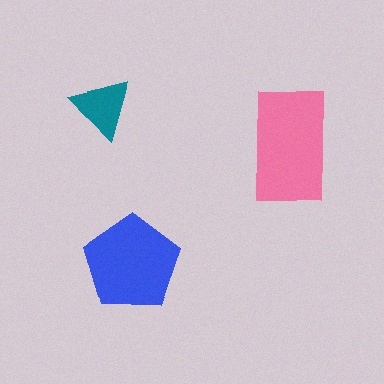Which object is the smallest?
The teal triangle.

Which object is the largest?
The pink rectangle.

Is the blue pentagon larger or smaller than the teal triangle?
Larger.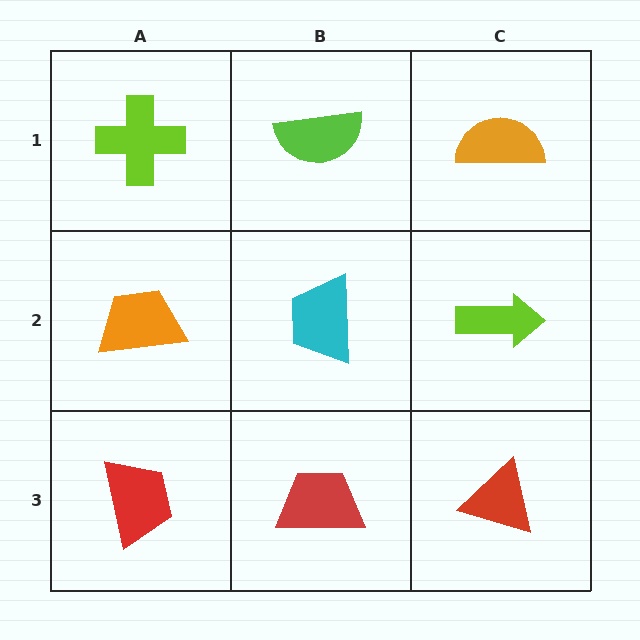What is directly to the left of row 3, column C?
A red trapezoid.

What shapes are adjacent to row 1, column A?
An orange trapezoid (row 2, column A), a lime semicircle (row 1, column B).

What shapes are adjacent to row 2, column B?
A lime semicircle (row 1, column B), a red trapezoid (row 3, column B), an orange trapezoid (row 2, column A), a lime arrow (row 2, column C).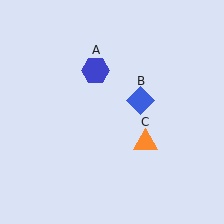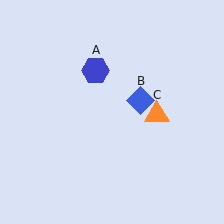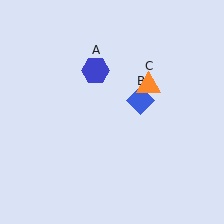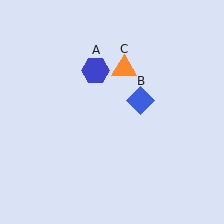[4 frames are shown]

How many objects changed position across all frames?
1 object changed position: orange triangle (object C).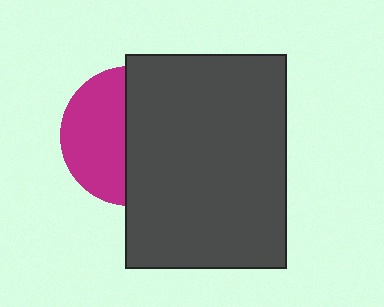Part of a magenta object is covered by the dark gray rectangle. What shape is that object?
It is a circle.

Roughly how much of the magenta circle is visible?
About half of it is visible (roughly 46%).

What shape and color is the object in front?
The object in front is a dark gray rectangle.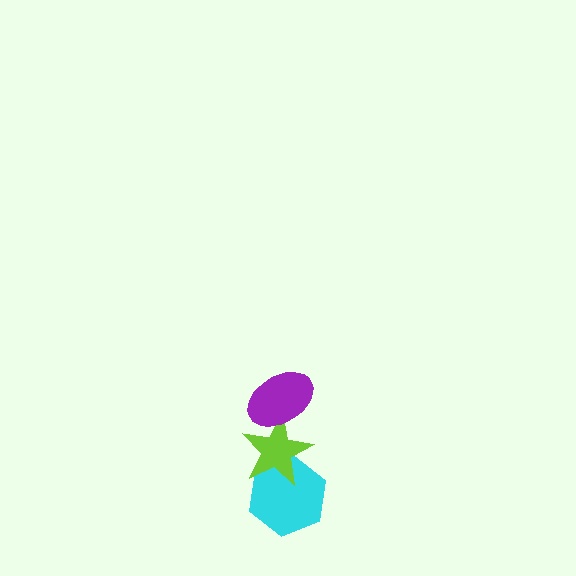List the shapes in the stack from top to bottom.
From top to bottom: the purple ellipse, the lime star, the cyan hexagon.